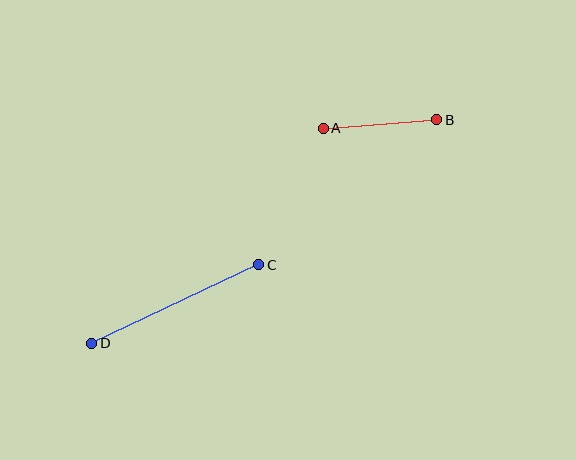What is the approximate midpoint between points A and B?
The midpoint is at approximately (380, 124) pixels.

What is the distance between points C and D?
The distance is approximately 185 pixels.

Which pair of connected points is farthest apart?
Points C and D are farthest apart.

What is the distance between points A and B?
The distance is approximately 114 pixels.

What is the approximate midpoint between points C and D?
The midpoint is at approximately (175, 304) pixels.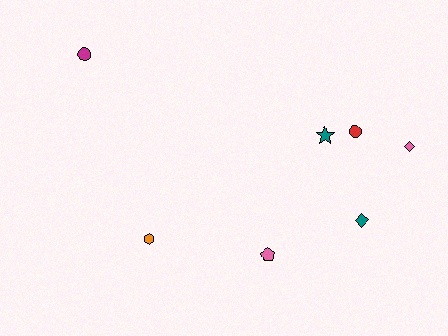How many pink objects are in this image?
There are 2 pink objects.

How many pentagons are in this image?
There is 1 pentagon.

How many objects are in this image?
There are 7 objects.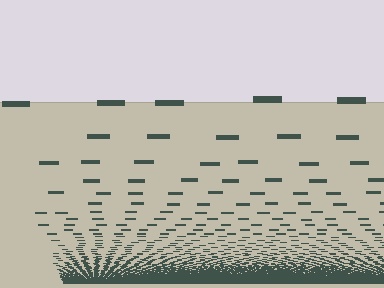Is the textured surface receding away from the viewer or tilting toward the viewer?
The surface appears to tilt toward the viewer. Texture elements get larger and sparser toward the top.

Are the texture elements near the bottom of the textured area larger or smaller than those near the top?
Smaller. The gradient is inverted — elements near the bottom are smaller and denser.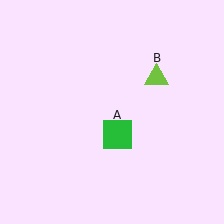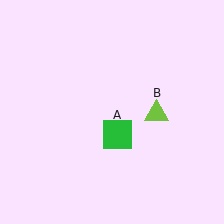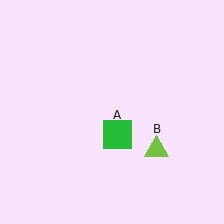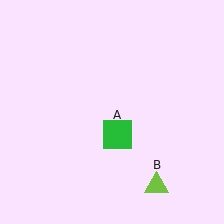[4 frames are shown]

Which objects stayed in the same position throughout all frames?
Green square (object A) remained stationary.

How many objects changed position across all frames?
1 object changed position: lime triangle (object B).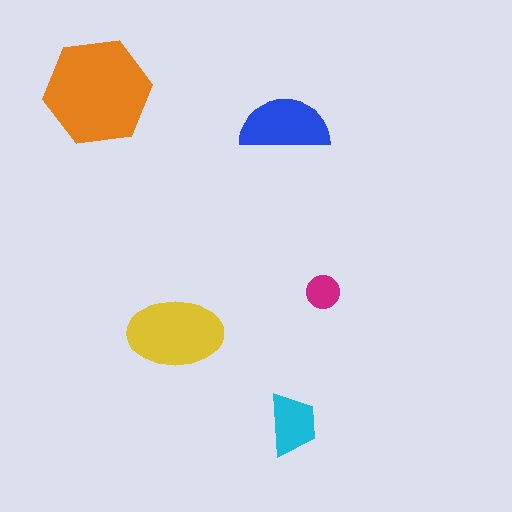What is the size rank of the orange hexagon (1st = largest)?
1st.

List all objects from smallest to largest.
The magenta circle, the cyan trapezoid, the blue semicircle, the yellow ellipse, the orange hexagon.